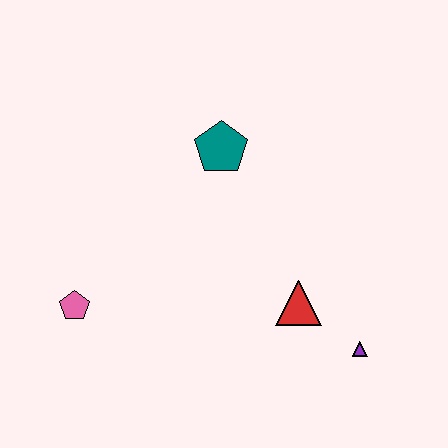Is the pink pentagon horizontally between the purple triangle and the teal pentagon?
No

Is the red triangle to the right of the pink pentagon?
Yes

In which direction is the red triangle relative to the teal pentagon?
The red triangle is below the teal pentagon.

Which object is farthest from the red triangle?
The pink pentagon is farthest from the red triangle.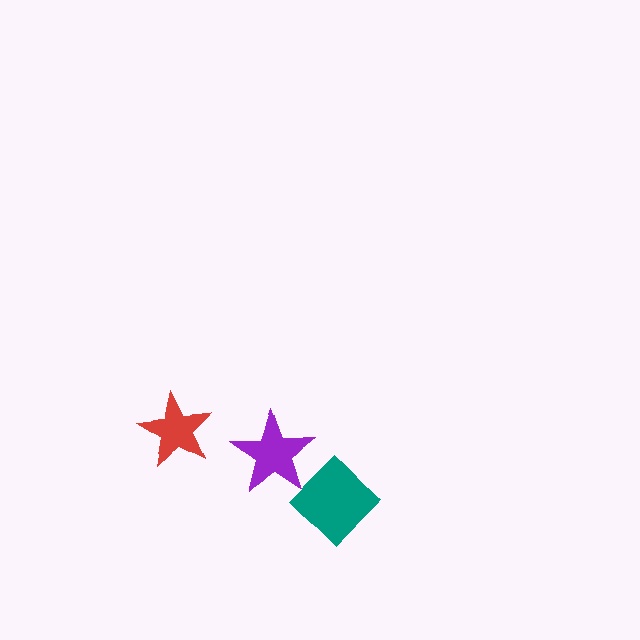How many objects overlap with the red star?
0 objects overlap with the red star.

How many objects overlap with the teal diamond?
1 object overlaps with the teal diamond.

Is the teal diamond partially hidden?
No, no other shape covers it.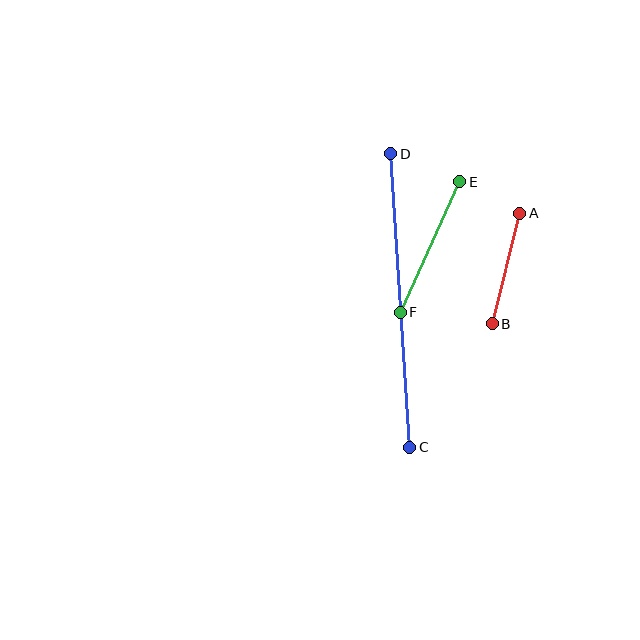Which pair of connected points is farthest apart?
Points C and D are farthest apart.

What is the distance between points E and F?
The distance is approximately 144 pixels.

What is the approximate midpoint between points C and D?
The midpoint is at approximately (400, 300) pixels.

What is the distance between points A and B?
The distance is approximately 114 pixels.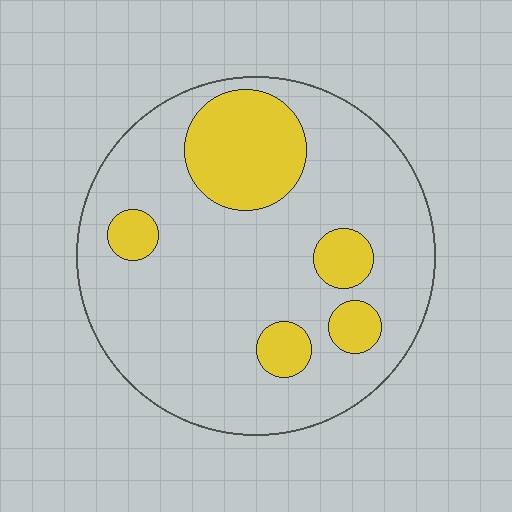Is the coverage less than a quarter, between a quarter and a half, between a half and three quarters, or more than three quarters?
Less than a quarter.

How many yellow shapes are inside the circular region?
5.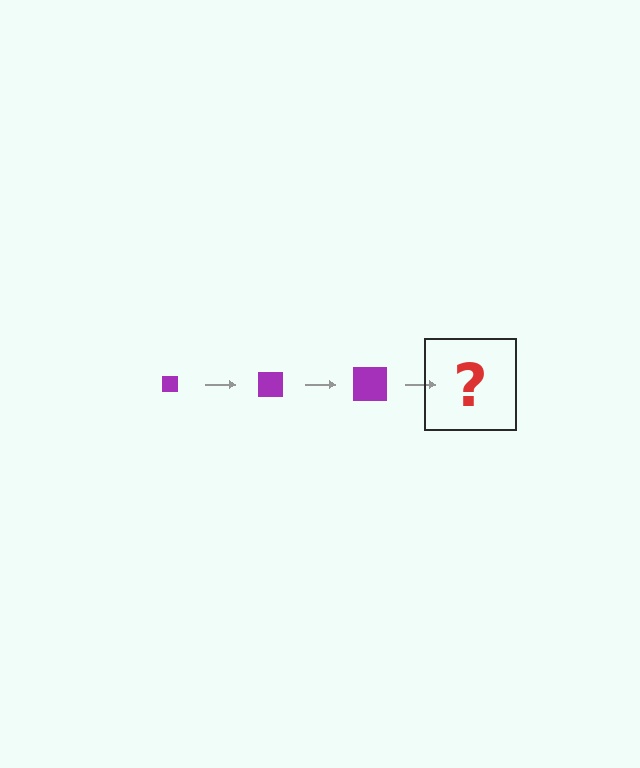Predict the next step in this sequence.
The next step is a purple square, larger than the previous one.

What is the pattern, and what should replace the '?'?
The pattern is that the square gets progressively larger each step. The '?' should be a purple square, larger than the previous one.